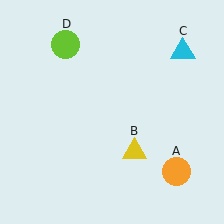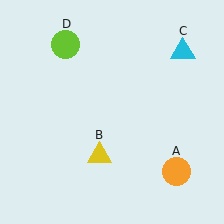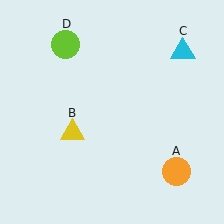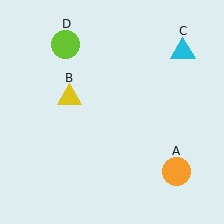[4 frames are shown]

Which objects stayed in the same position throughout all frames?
Orange circle (object A) and cyan triangle (object C) and lime circle (object D) remained stationary.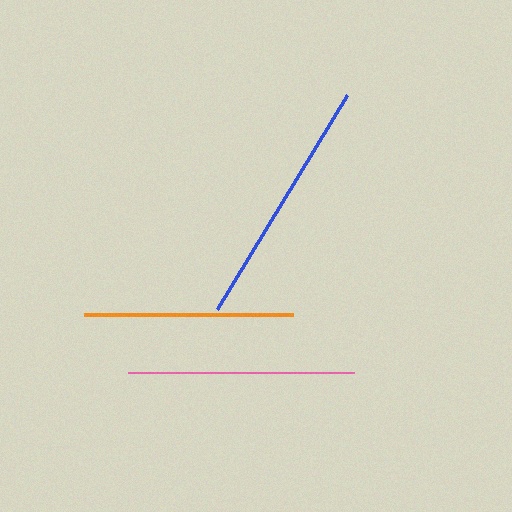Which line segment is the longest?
The blue line is the longest at approximately 251 pixels.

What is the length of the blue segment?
The blue segment is approximately 251 pixels long.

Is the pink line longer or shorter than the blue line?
The blue line is longer than the pink line.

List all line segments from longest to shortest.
From longest to shortest: blue, pink, orange.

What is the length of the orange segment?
The orange segment is approximately 209 pixels long.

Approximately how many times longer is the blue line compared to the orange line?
The blue line is approximately 1.2 times the length of the orange line.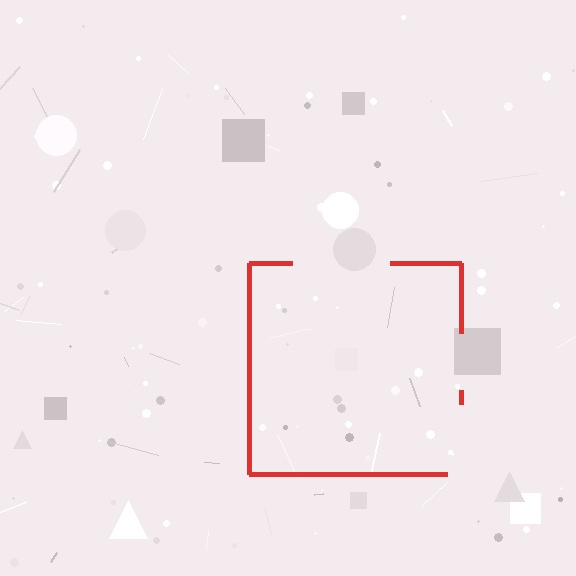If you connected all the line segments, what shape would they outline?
They would outline a square.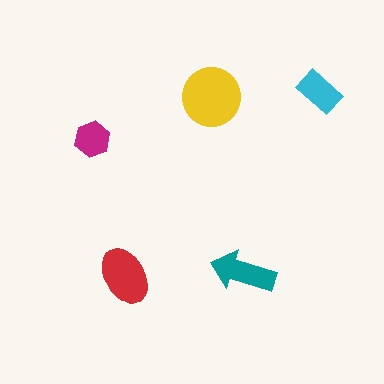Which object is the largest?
The yellow circle.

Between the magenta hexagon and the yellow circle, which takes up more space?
The yellow circle.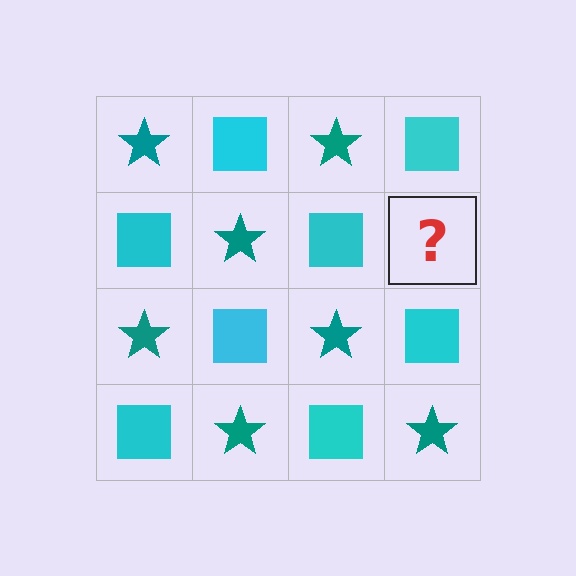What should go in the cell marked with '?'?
The missing cell should contain a teal star.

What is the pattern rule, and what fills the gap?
The rule is that it alternates teal star and cyan square in a checkerboard pattern. The gap should be filled with a teal star.